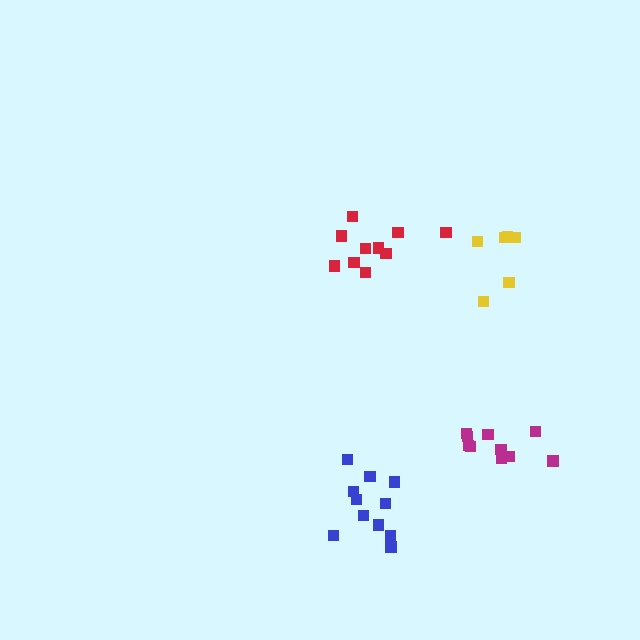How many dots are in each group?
Group 1: 10 dots, Group 2: 10 dots, Group 3: 11 dots, Group 4: 6 dots (37 total).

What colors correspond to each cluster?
The clusters are colored: magenta, red, blue, yellow.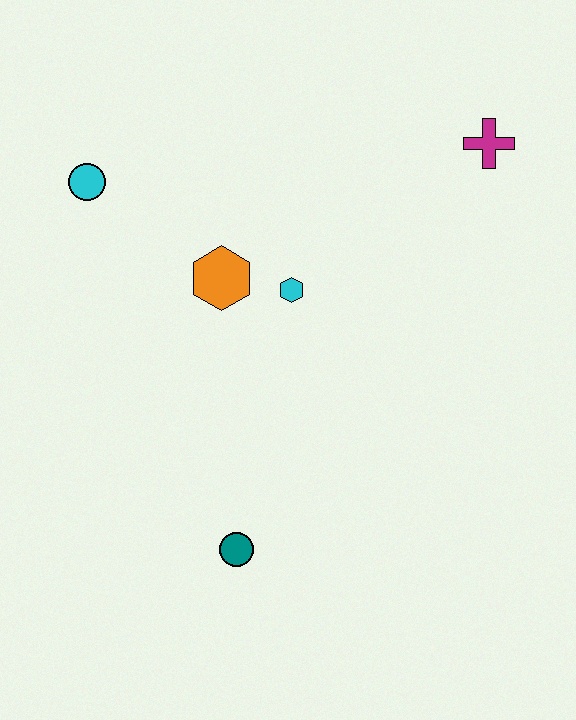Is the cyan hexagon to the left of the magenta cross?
Yes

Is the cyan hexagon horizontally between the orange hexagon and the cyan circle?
No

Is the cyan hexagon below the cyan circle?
Yes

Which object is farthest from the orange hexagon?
The magenta cross is farthest from the orange hexagon.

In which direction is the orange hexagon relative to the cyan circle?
The orange hexagon is to the right of the cyan circle.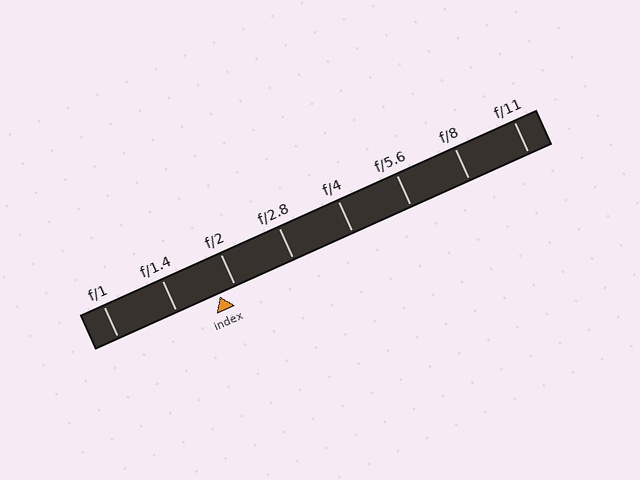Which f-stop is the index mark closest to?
The index mark is closest to f/2.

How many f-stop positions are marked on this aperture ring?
There are 8 f-stop positions marked.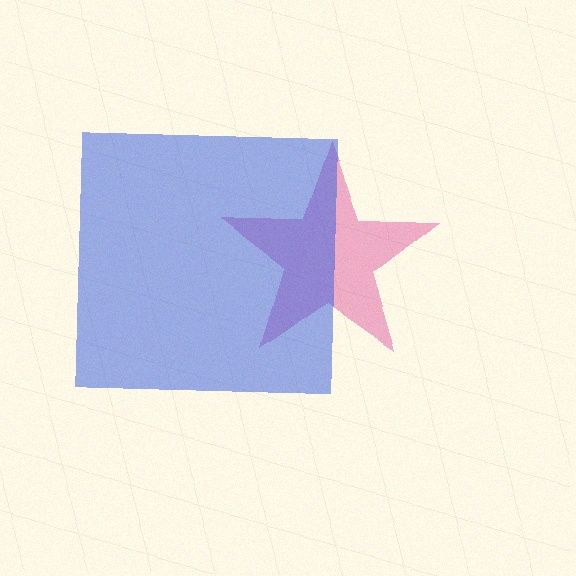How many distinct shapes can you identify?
There are 2 distinct shapes: a magenta star, a blue square.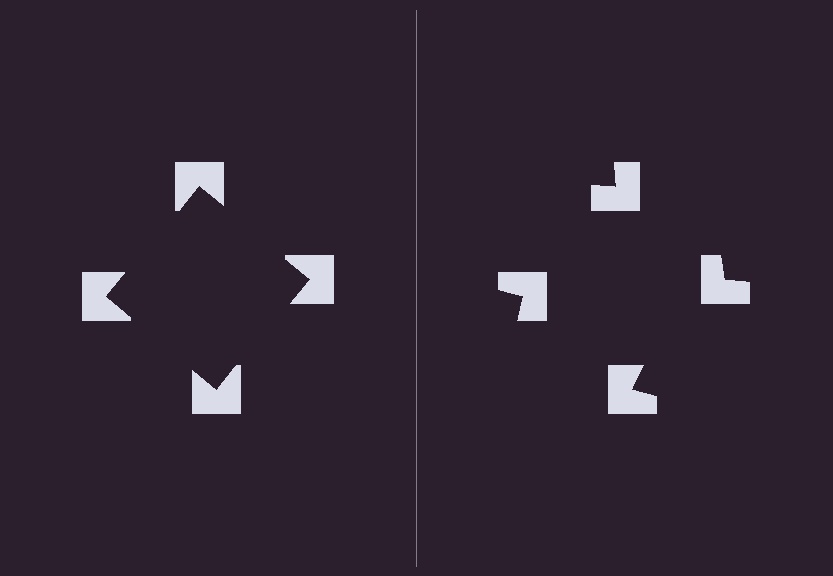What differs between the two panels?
The notched squares are positioned identically on both sides; only the wedge orientations differ. On the left they align to a square; on the right they are misaligned.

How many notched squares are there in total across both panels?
8 — 4 on each side.